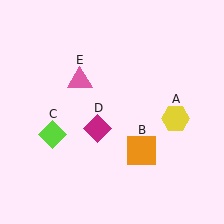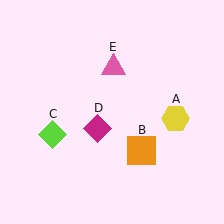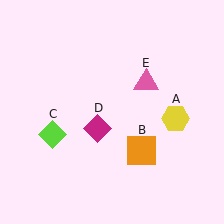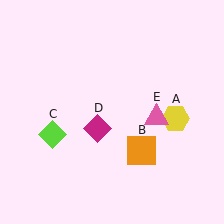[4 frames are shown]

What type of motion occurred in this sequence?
The pink triangle (object E) rotated clockwise around the center of the scene.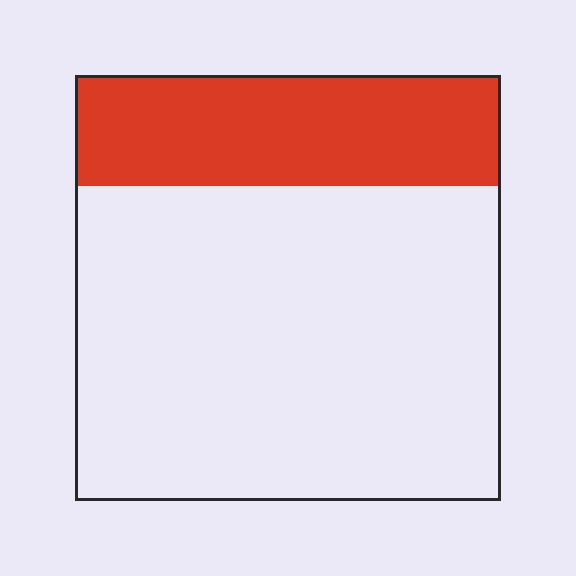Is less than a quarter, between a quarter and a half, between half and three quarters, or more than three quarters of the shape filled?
Between a quarter and a half.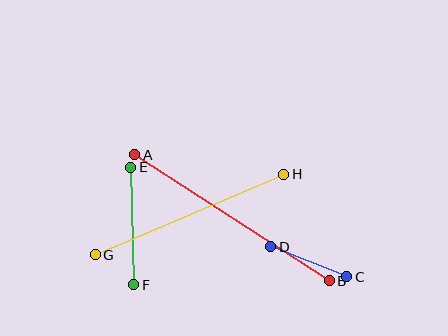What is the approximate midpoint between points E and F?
The midpoint is at approximately (132, 226) pixels.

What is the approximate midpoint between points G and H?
The midpoint is at approximately (189, 215) pixels.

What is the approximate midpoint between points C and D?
The midpoint is at approximately (309, 262) pixels.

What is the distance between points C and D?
The distance is approximately 81 pixels.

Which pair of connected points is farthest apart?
Points A and B are farthest apart.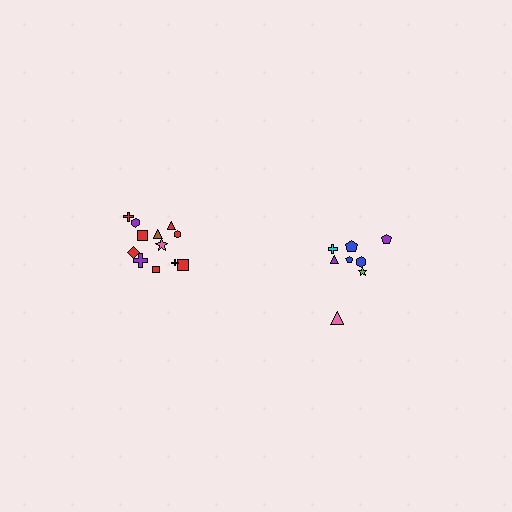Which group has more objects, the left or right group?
The left group.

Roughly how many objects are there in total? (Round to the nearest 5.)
Roughly 20 objects in total.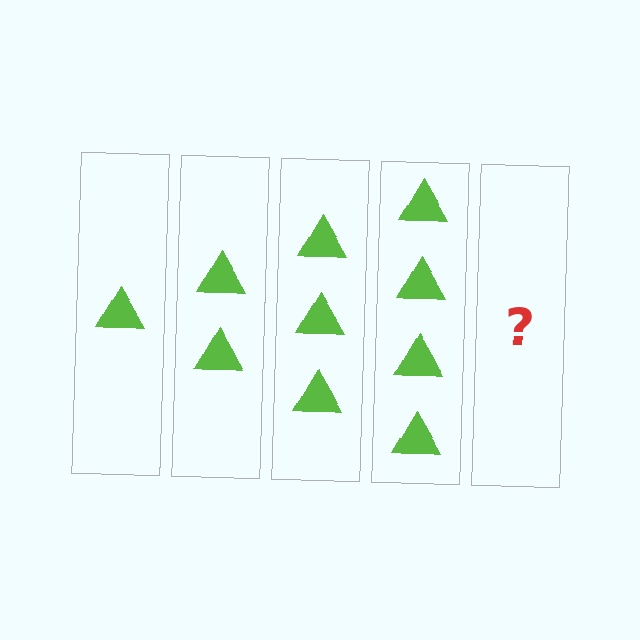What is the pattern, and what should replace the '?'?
The pattern is that each step adds one more triangle. The '?' should be 5 triangles.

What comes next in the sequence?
The next element should be 5 triangles.